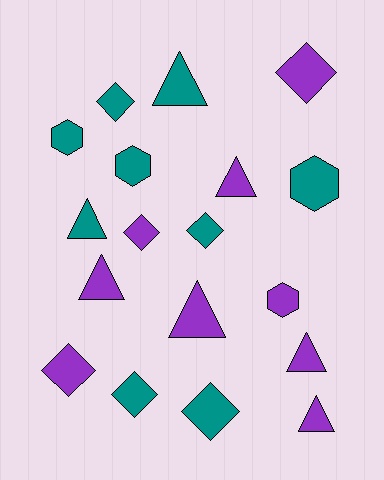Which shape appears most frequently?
Triangle, with 7 objects.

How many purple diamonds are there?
There are 3 purple diamonds.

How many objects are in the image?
There are 18 objects.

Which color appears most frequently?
Teal, with 9 objects.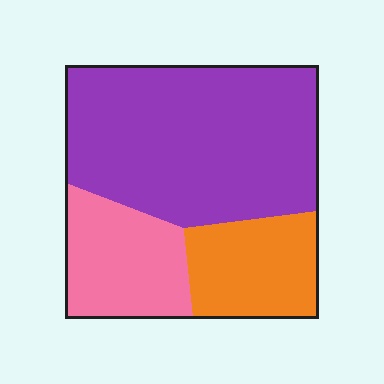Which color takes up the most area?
Purple, at roughly 60%.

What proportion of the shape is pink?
Pink takes up about one fifth (1/5) of the shape.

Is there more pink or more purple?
Purple.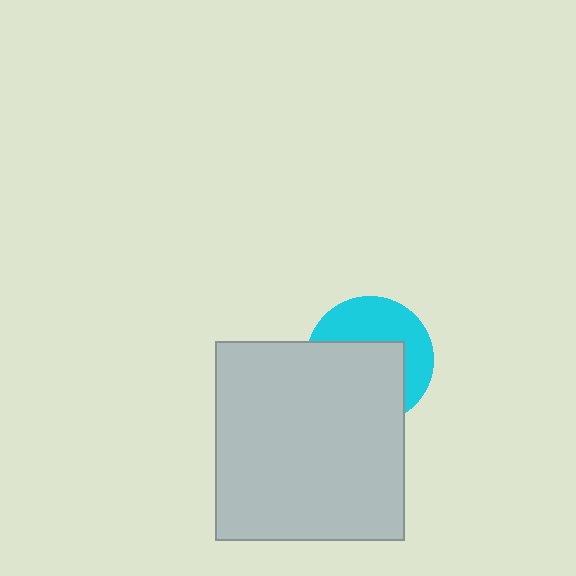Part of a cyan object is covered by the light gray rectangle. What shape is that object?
It is a circle.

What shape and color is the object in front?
The object in front is a light gray rectangle.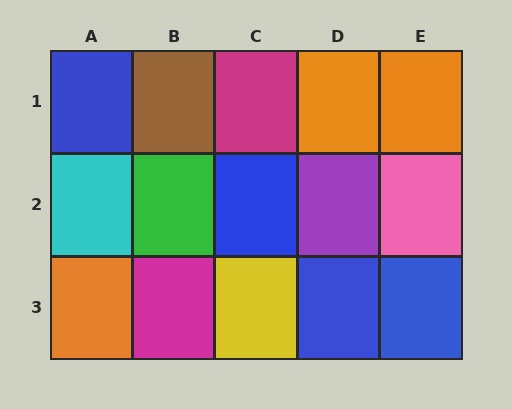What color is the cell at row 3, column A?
Orange.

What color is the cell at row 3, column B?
Magenta.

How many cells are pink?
1 cell is pink.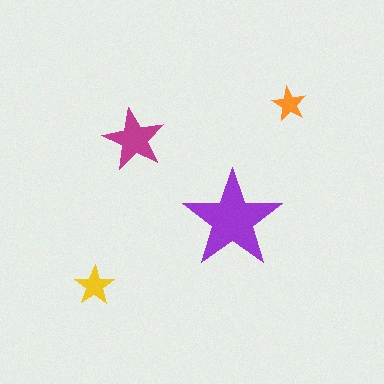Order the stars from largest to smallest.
the purple one, the magenta one, the yellow one, the orange one.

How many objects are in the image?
There are 4 objects in the image.